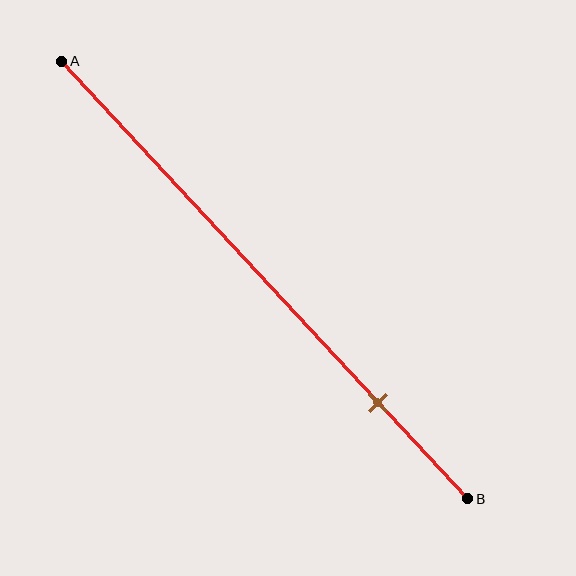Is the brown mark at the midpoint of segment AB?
No, the mark is at about 80% from A, not at the 50% midpoint.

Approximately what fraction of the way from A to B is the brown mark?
The brown mark is approximately 80% of the way from A to B.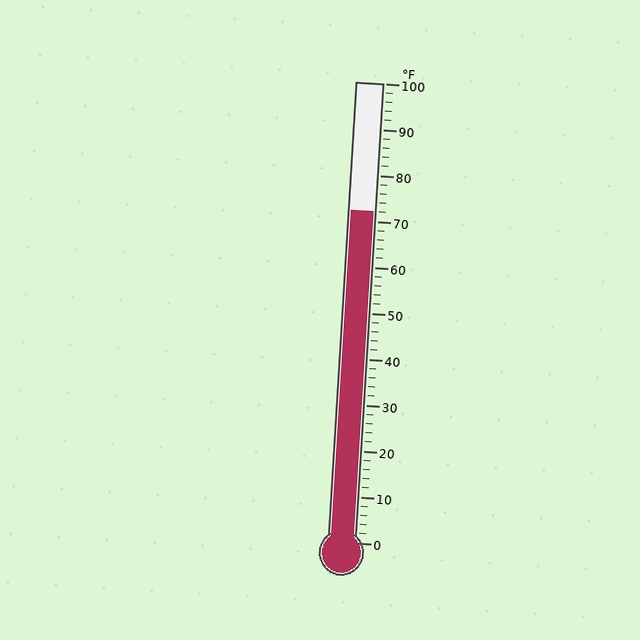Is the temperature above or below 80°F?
The temperature is below 80°F.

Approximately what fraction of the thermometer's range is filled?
The thermometer is filled to approximately 70% of its range.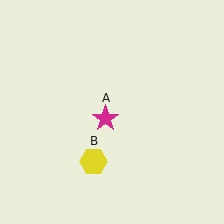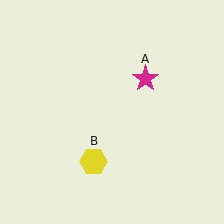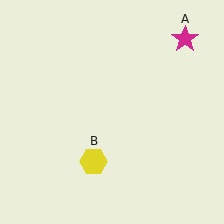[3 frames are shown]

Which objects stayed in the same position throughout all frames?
Yellow hexagon (object B) remained stationary.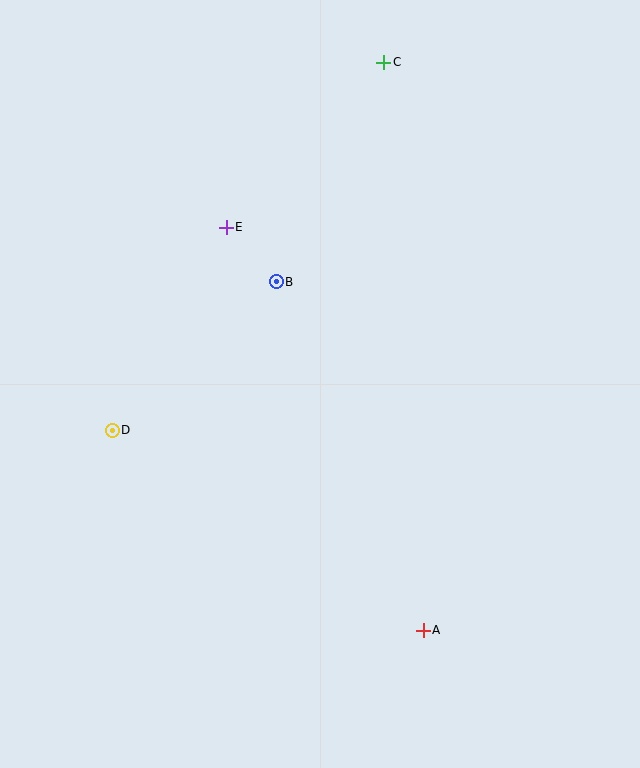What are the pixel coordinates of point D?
Point D is at (112, 430).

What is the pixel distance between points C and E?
The distance between C and E is 228 pixels.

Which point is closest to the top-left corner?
Point E is closest to the top-left corner.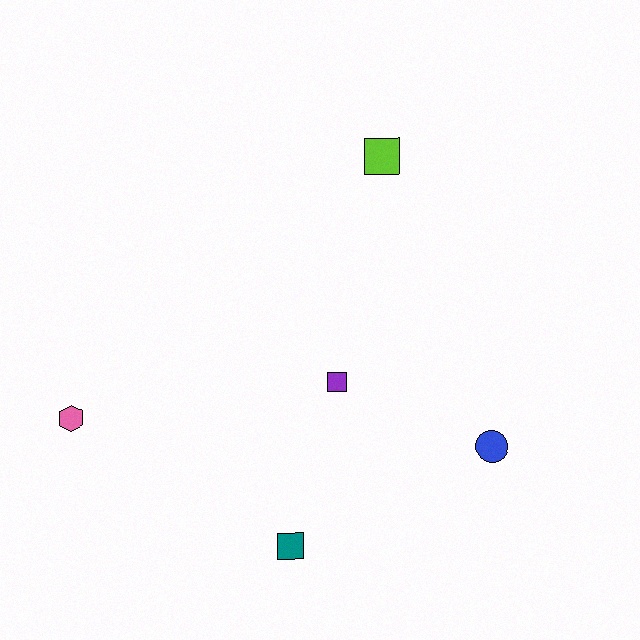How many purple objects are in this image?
There is 1 purple object.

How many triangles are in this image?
There are no triangles.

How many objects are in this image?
There are 5 objects.